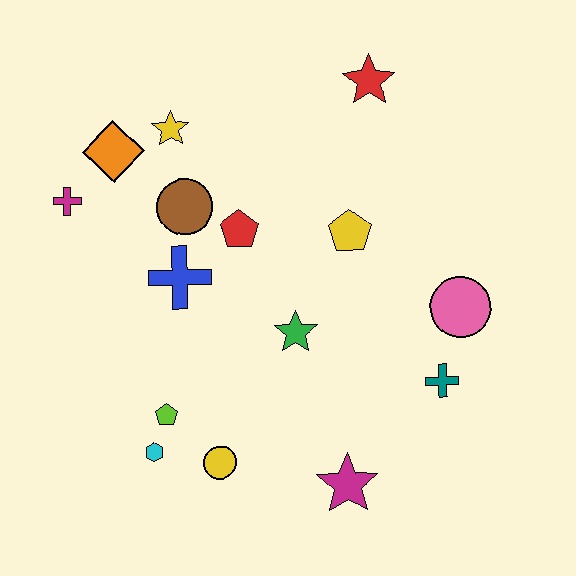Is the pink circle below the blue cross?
Yes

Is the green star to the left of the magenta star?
Yes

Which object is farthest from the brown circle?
The magenta star is farthest from the brown circle.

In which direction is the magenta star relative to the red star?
The magenta star is below the red star.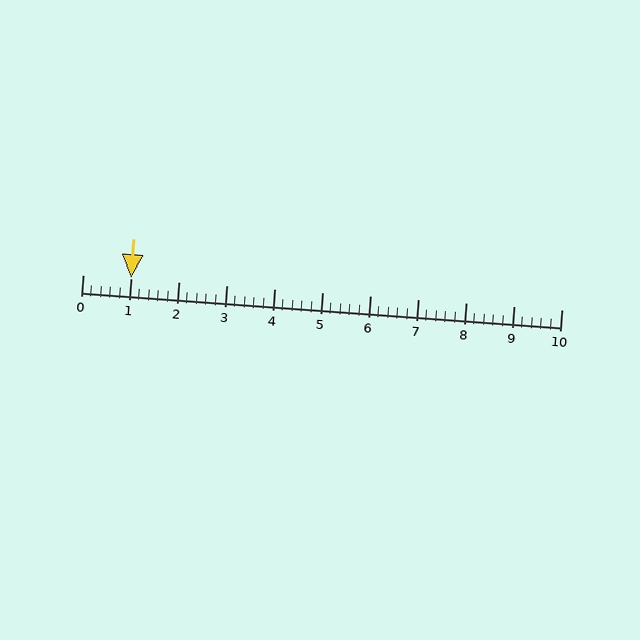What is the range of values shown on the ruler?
The ruler shows values from 0 to 10.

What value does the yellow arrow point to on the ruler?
The yellow arrow points to approximately 1.0.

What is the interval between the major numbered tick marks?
The major tick marks are spaced 1 units apart.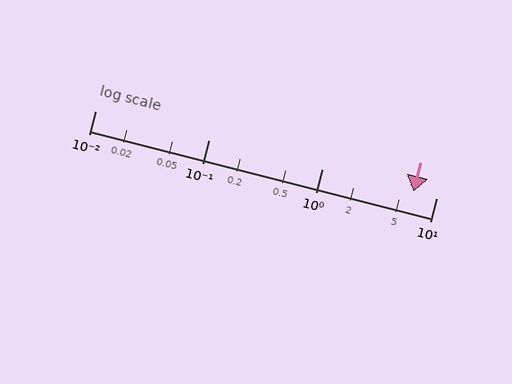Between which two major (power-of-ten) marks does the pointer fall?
The pointer is between 1 and 10.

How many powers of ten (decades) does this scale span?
The scale spans 3 decades, from 0.01 to 10.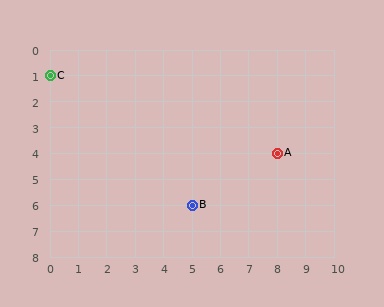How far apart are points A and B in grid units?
Points A and B are 3 columns and 2 rows apart (about 3.6 grid units diagonally).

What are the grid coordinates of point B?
Point B is at grid coordinates (5, 6).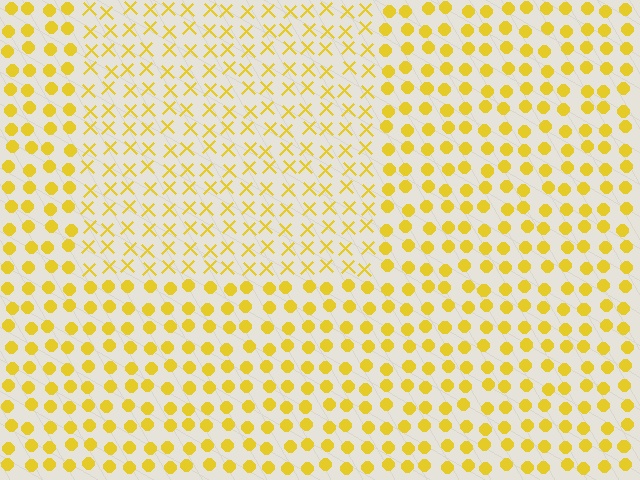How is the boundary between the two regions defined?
The boundary is defined by a change in element shape: X marks inside vs. circles outside. All elements share the same color and spacing.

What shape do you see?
I see a rectangle.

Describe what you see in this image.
The image is filled with small yellow elements arranged in a uniform grid. A rectangle-shaped region contains X marks, while the surrounding area contains circles. The boundary is defined purely by the change in element shape.